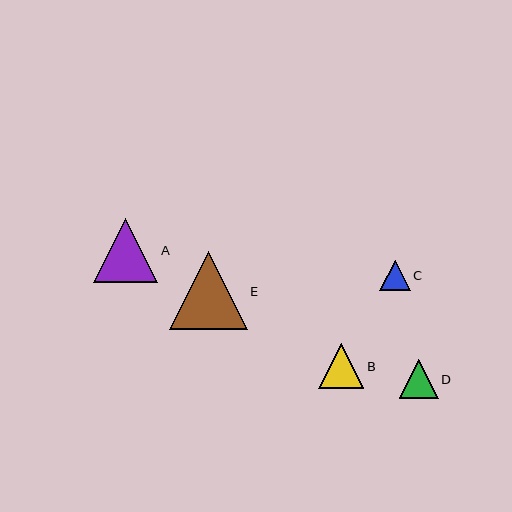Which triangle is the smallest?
Triangle C is the smallest with a size of approximately 31 pixels.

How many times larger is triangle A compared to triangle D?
Triangle A is approximately 1.6 times the size of triangle D.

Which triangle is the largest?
Triangle E is the largest with a size of approximately 78 pixels.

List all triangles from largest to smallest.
From largest to smallest: E, A, B, D, C.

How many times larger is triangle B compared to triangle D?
Triangle B is approximately 1.2 times the size of triangle D.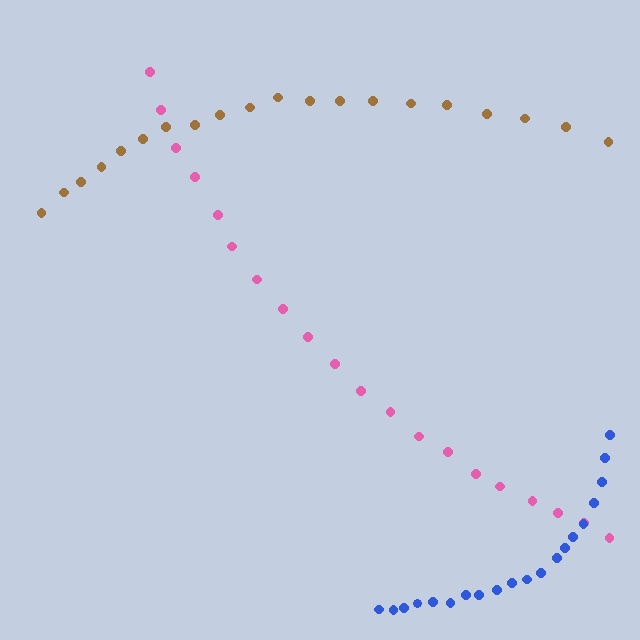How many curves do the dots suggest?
There are 3 distinct paths.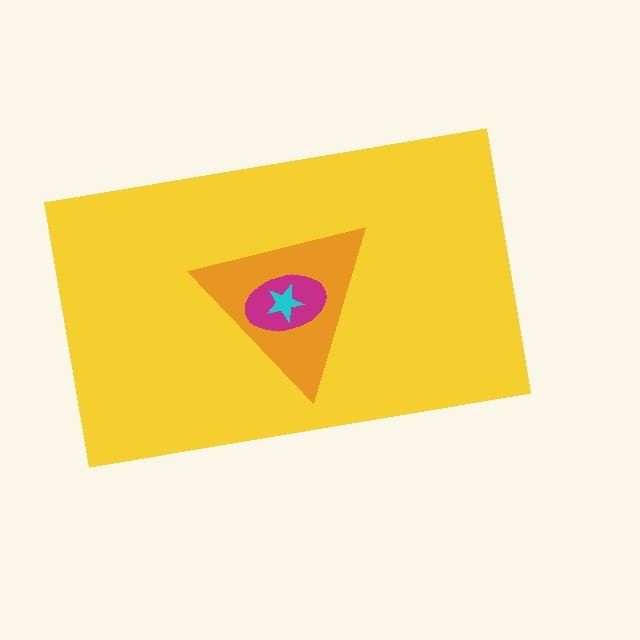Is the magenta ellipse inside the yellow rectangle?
Yes.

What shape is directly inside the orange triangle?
The magenta ellipse.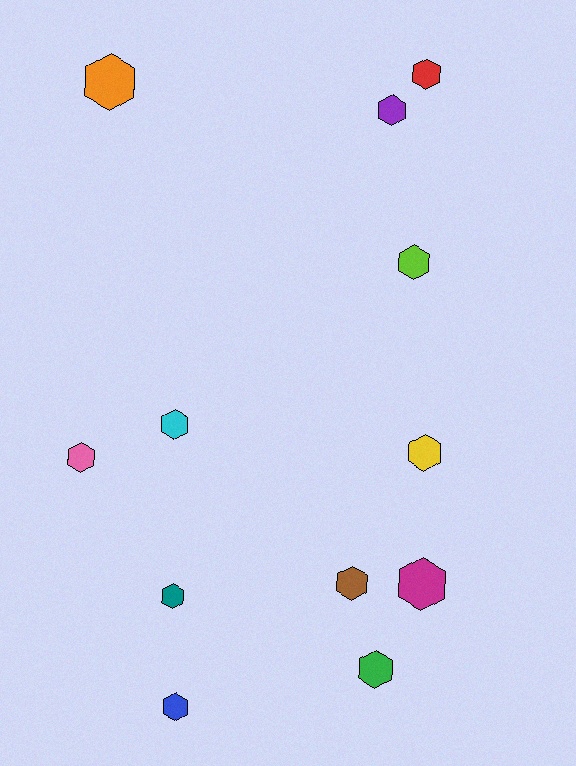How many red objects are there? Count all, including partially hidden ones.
There is 1 red object.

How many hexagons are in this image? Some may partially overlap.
There are 12 hexagons.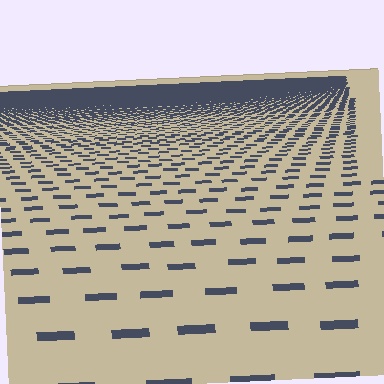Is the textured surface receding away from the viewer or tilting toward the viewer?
The surface is receding away from the viewer. Texture elements get smaller and denser toward the top.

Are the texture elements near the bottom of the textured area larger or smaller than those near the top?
Larger. Near the bottom, elements are closer to the viewer and appear at a bigger on-screen size.